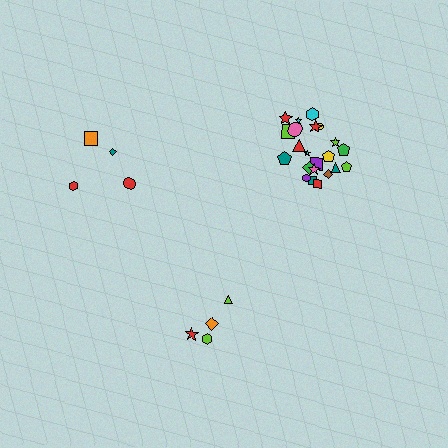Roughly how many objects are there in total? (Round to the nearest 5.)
Roughly 30 objects in total.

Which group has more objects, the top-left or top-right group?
The top-right group.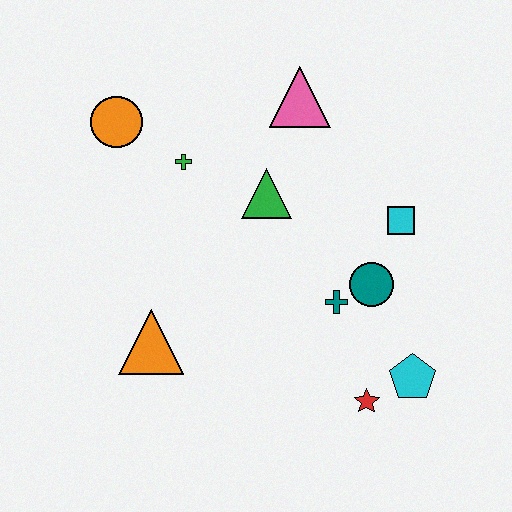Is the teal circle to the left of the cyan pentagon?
Yes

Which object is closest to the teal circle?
The teal cross is closest to the teal circle.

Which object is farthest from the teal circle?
The orange circle is farthest from the teal circle.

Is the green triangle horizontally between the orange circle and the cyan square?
Yes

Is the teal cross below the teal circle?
Yes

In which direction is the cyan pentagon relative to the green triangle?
The cyan pentagon is below the green triangle.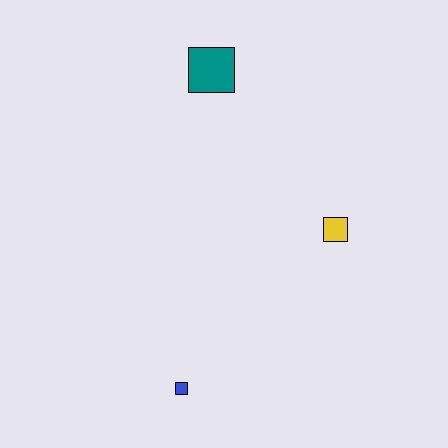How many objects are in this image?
There are 3 objects.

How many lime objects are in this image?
There are no lime objects.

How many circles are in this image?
There are no circles.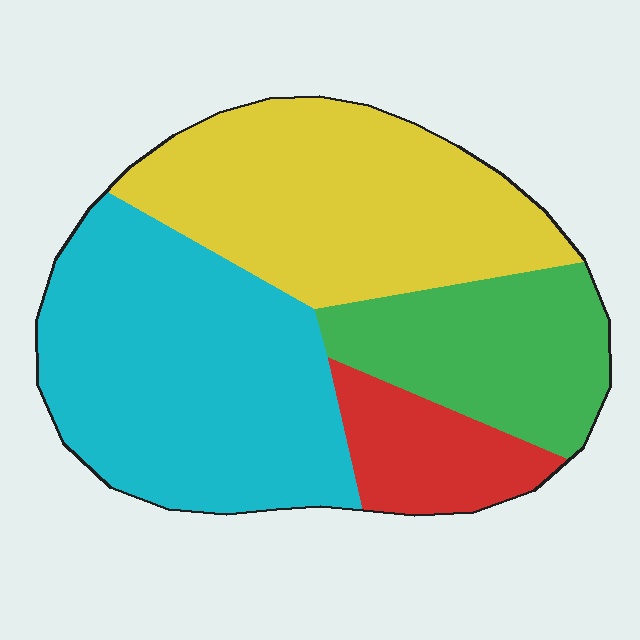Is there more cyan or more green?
Cyan.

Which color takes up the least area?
Red, at roughly 10%.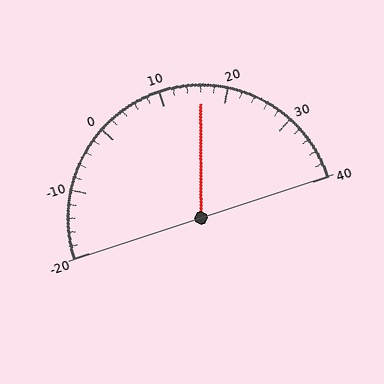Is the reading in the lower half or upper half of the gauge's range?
The reading is in the upper half of the range (-20 to 40).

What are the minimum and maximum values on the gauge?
The gauge ranges from -20 to 40.